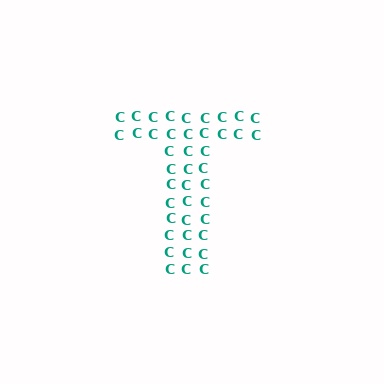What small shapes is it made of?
It is made of small letter C's.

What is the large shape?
The large shape is the letter T.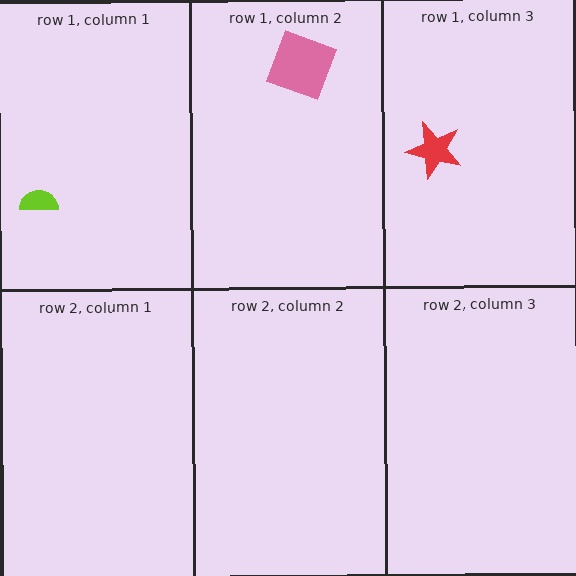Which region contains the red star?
The row 1, column 3 region.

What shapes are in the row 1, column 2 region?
The pink square.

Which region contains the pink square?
The row 1, column 2 region.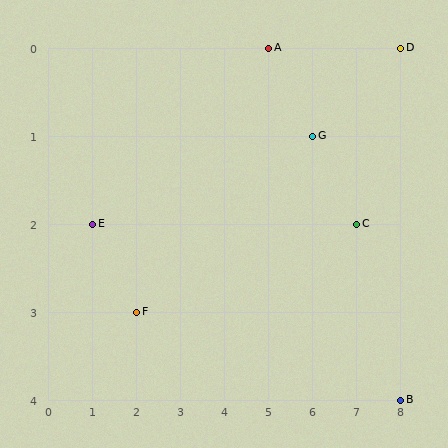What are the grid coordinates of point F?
Point F is at grid coordinates (2, 3).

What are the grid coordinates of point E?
Point E is at grid coordinates (1, 2).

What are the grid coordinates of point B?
Point B is at grid coordinates (8, 4).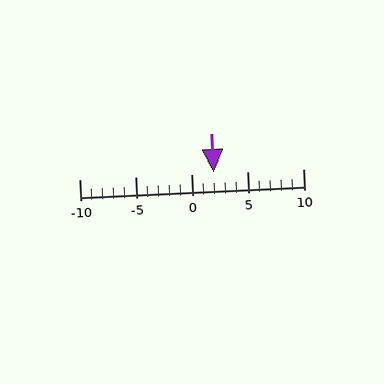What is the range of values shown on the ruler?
The ruler shows values from -10 to 10.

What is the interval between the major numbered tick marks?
The major tick marks are spaced 5 units apart.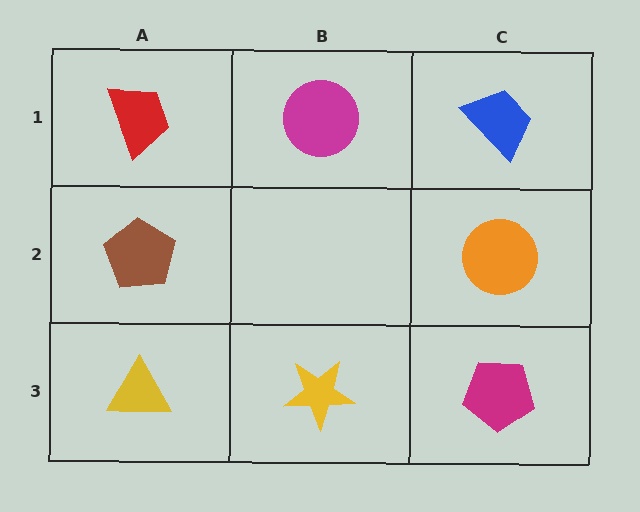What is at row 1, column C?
A blue trapezoid.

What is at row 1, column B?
A magenta circle.